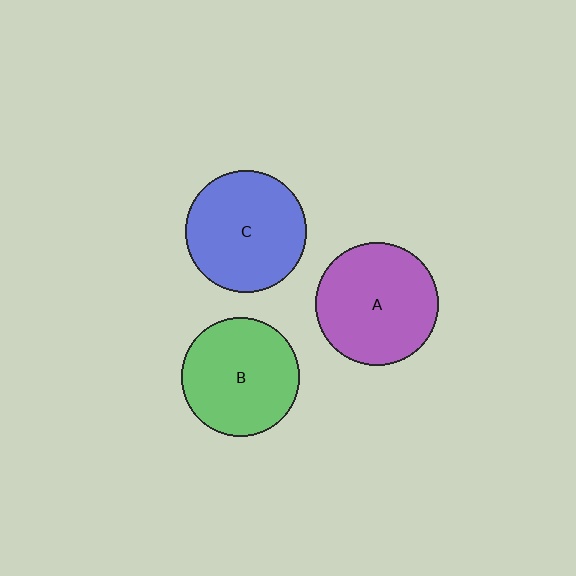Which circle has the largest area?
Circle A (purple).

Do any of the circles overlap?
No, none of the circles overlap.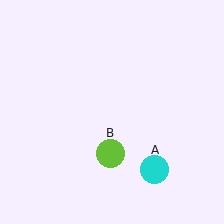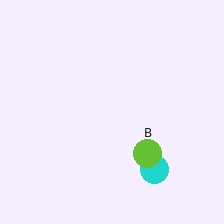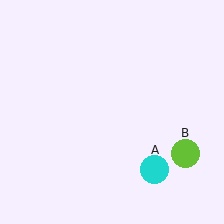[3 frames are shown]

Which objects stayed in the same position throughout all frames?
Cyan circle (object A) remained stationary.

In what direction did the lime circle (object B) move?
The lime circle (object B) moved right.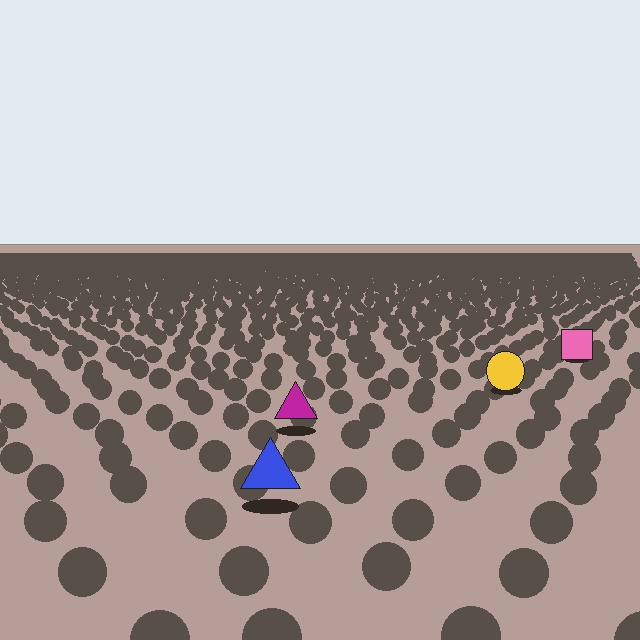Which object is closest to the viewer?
The blue triangle is closest. The texture marks near it are larger and more spread out.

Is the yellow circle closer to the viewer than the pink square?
Yes. The yellow circle is closer — you can tell from the texture gradient: the ground texture is coarser near it.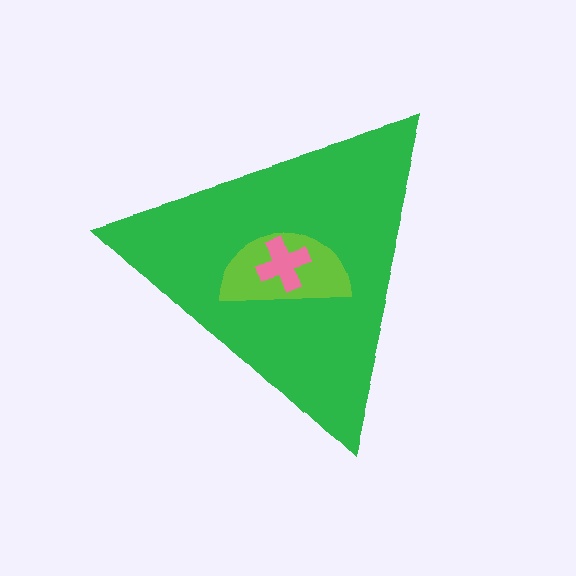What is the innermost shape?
The pink cross.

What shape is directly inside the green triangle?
The lime semicircle.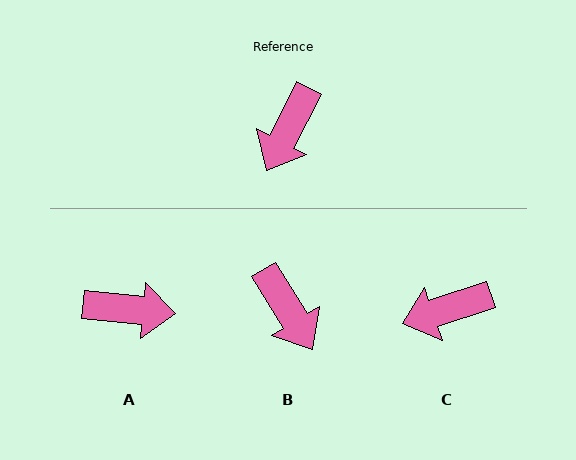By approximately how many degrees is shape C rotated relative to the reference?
Approximately 44 degrees clockwise.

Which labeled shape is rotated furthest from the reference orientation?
A, about 112 degrees away.